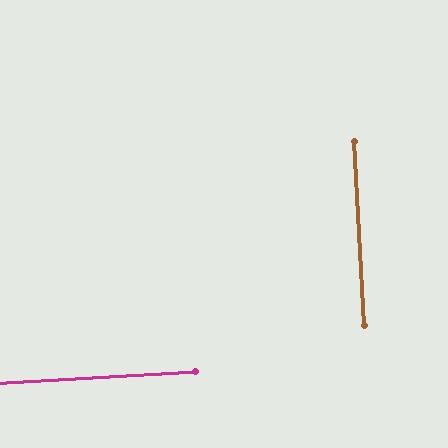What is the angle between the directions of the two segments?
Approximately 90 degrees.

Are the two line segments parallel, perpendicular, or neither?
Perpendicular — they meet at approximately 90°.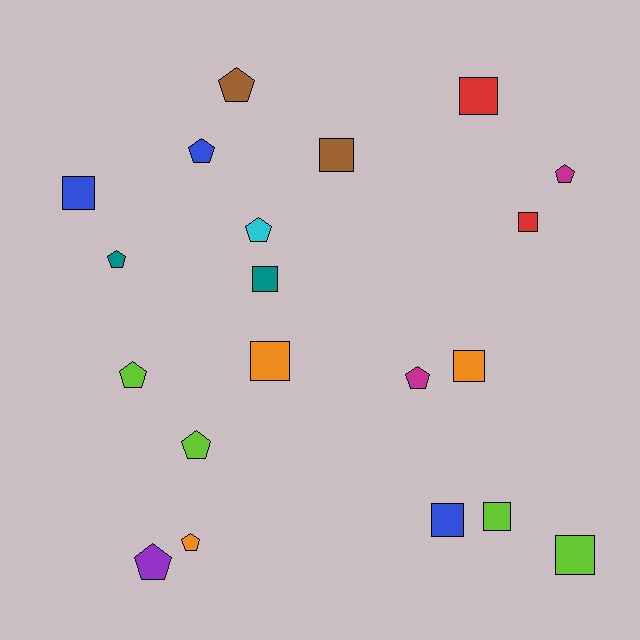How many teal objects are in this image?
There are 2 teal objects.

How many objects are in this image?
There are 20 objects.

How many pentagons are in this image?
There are 10 pentagons.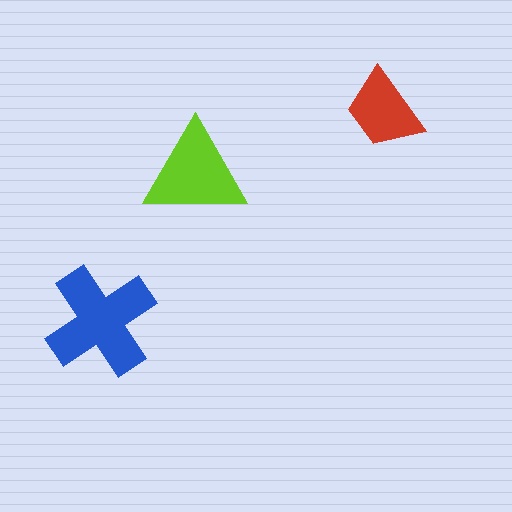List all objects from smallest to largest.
The red trapezoid, the lime triangle, the blue cross.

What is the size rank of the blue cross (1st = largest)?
1st.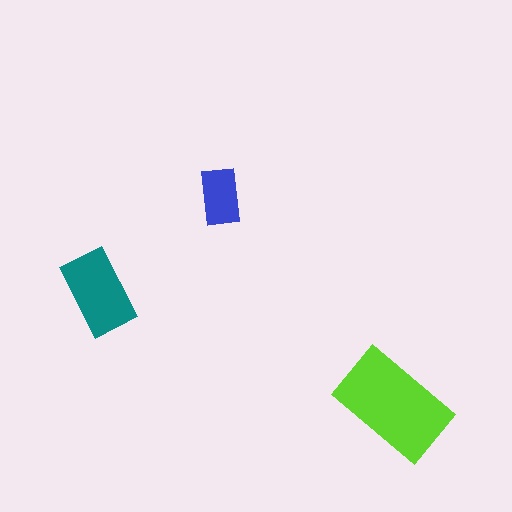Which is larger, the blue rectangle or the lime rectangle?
The lime one.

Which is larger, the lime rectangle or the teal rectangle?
The lime one.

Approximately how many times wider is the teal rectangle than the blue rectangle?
About 1.5 times wider.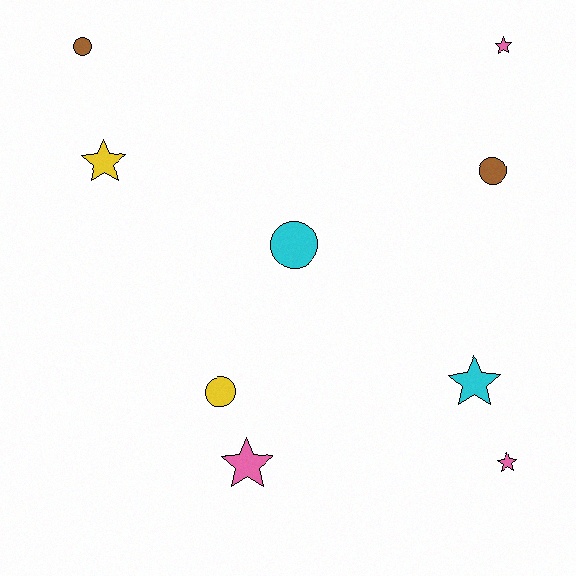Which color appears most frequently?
Pink, with 3 objects.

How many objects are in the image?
There are 9 objects.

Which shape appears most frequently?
Star, with 5 objects.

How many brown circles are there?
There are 2 brown circles.